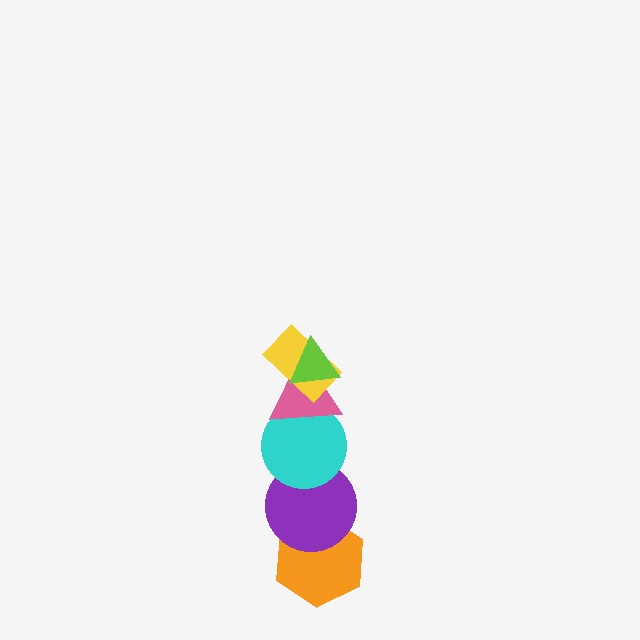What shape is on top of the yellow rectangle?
The lime triangle is on top of the yellow rectangle.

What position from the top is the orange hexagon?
The orange hexagon is 6th from the top.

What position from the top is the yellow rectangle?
The yellow rectangle is 2nd from the top.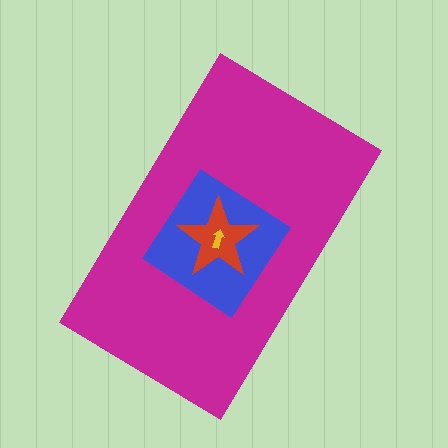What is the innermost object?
The yellow arrow.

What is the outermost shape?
The magenta rectangle.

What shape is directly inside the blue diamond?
The red star.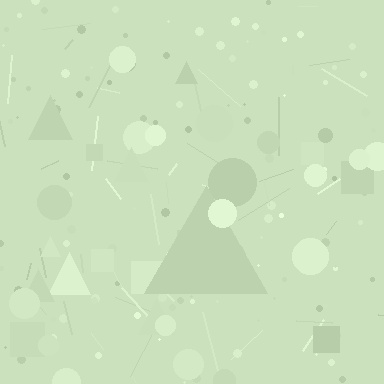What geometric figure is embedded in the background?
A triangle is embedded in the background.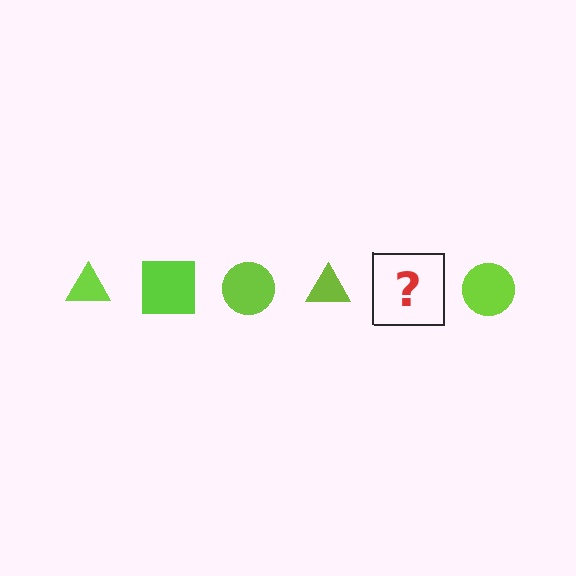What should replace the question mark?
The question mark should be replaced with a lime square.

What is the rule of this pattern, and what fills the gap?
The rule is that the pattern cycles through triangle, square, circle shapes in lime. The gap should be filled with a lime square.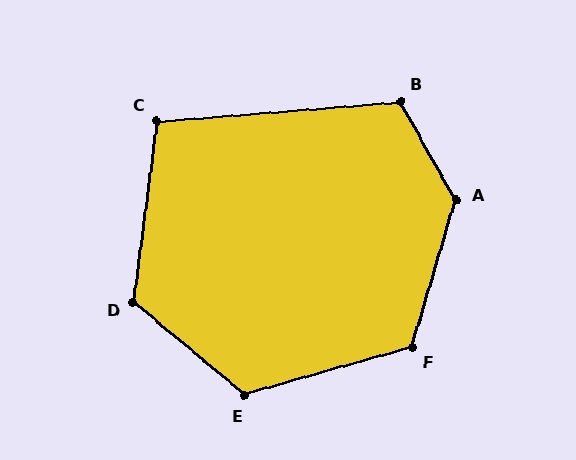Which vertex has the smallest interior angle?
C, at approximately 102 degrees.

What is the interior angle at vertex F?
Approximately 122 degrees (obtuse).